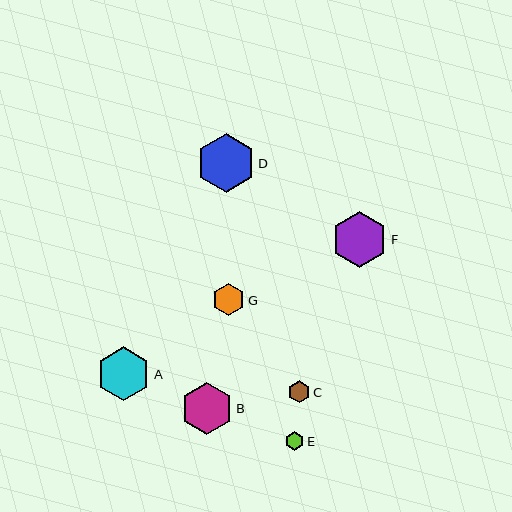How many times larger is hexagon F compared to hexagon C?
Hexagon F is approximately 2.5 times the size of hexagon C.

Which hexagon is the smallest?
Hexagon E is the smallest with a size of approximately 19 pixels.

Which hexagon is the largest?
Hexagon D is the largest with a size of approximately 59 pixels.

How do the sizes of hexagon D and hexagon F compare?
Hexagon D and hexagon F are approximately the same size.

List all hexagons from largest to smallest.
From largest to smallest: D, F, A, B, G, C, E.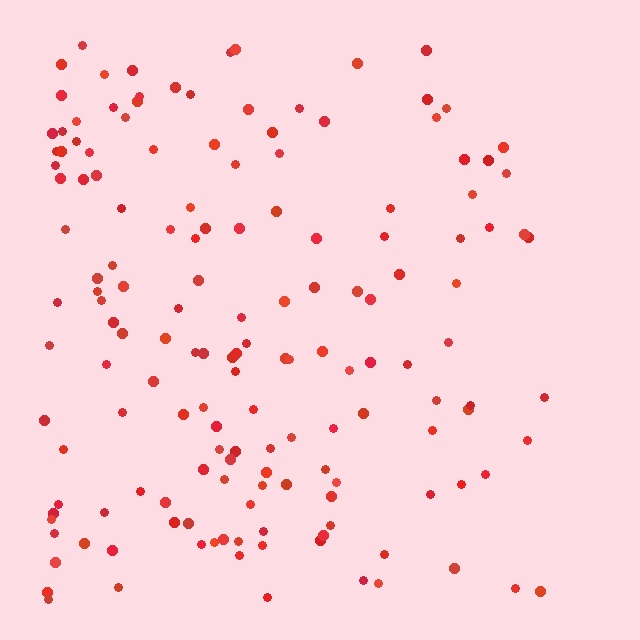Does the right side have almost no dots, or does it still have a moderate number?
Still a moderate number, just noticeably fewer than the left.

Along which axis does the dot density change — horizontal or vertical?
Horizontal.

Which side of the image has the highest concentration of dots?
The left.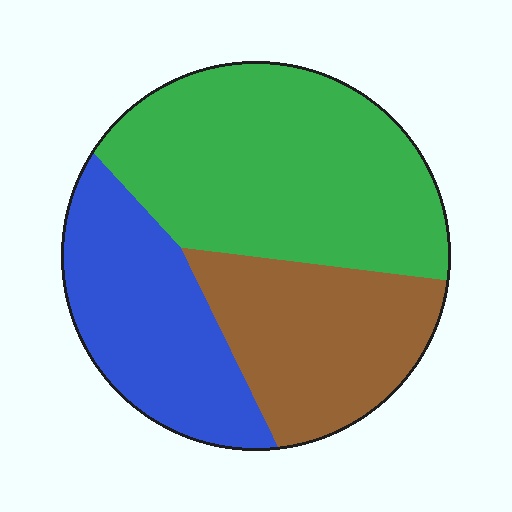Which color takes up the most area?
Green, at roughly 45%.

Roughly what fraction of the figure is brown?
Brown covers roughly 25% of the figure.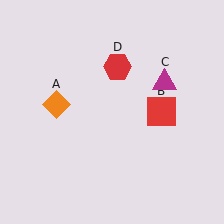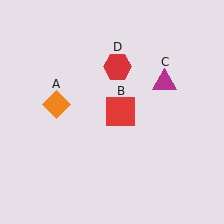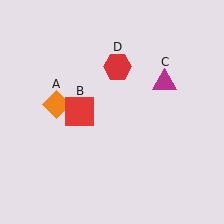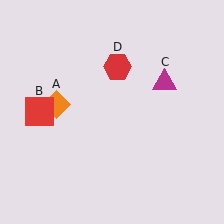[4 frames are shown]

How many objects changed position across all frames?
1 object changed position: red square (object B).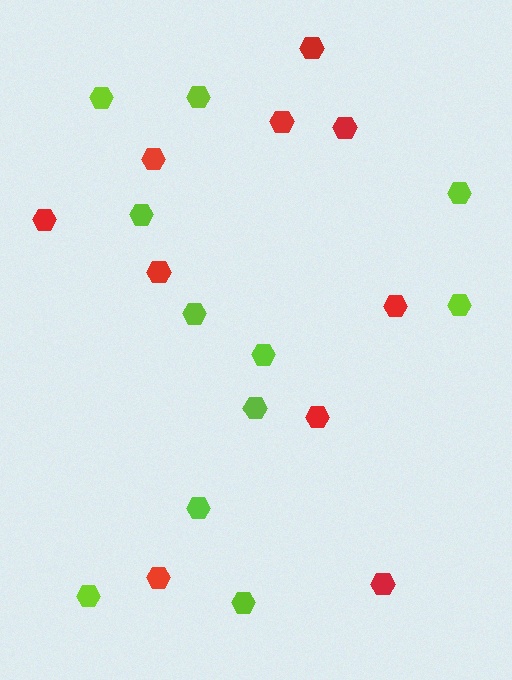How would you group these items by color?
There are 2 groups: one group of red hexagons (10) and one group of lime hexagons (11).